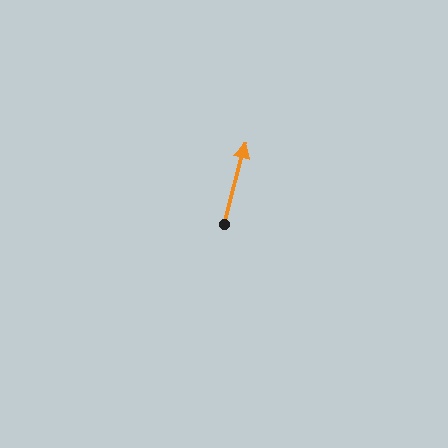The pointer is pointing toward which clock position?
Roughly 12 o'clock.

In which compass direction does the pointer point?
North.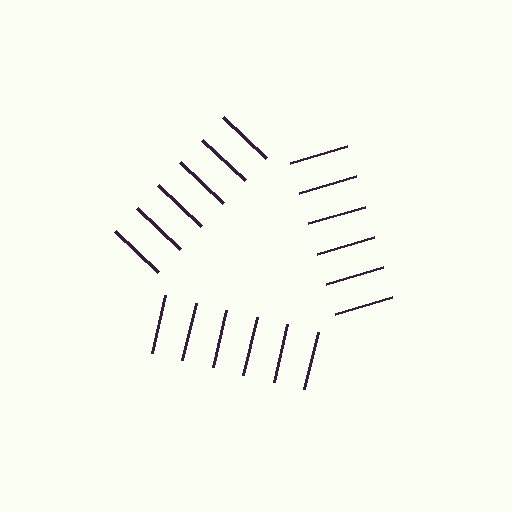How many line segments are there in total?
18 — 6 along each of the 3 edges.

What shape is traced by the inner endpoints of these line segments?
An illusory triangle — the line segments terminate on its edges but no continuous stroke is drawn.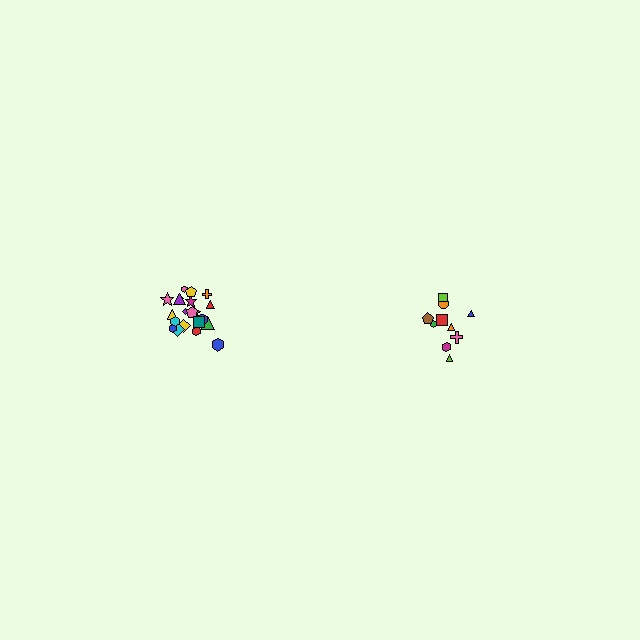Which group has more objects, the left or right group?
The left group.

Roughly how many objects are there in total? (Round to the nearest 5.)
Roughly 30 objects in total.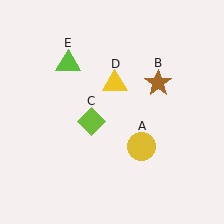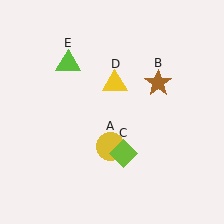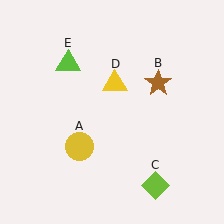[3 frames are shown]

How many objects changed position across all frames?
2 objects changed position: yellow circle (object A), lime diamond (object C).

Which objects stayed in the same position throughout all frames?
Brown star (object B) and yellow triangle (object D) and lime triangle (object E) remained stationary.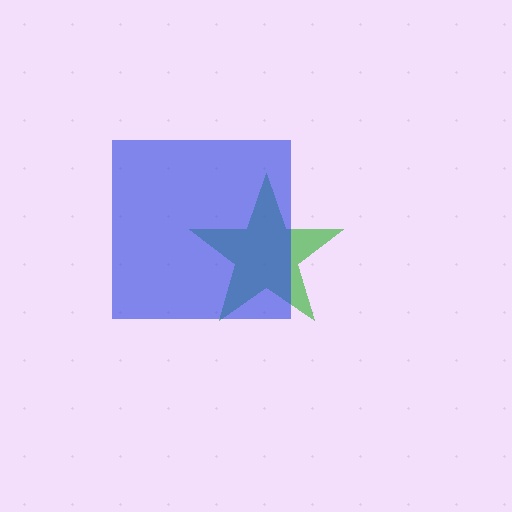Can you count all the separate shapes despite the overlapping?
Yes, there are 2 separate shapes.